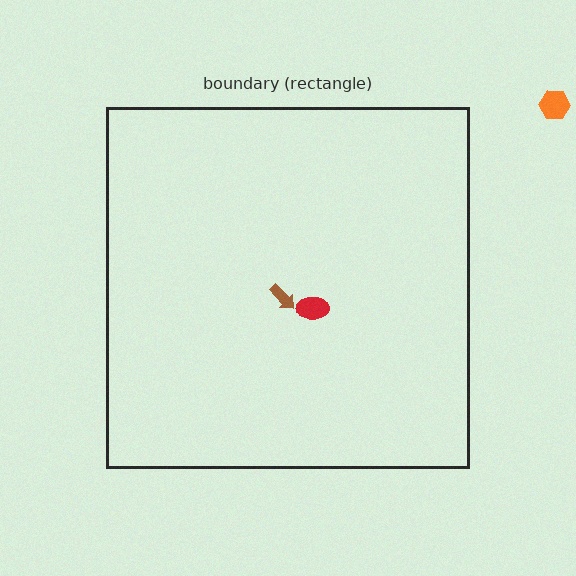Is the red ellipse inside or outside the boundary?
Inside.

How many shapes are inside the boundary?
2 inside, 1 outside.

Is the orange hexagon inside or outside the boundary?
Outside.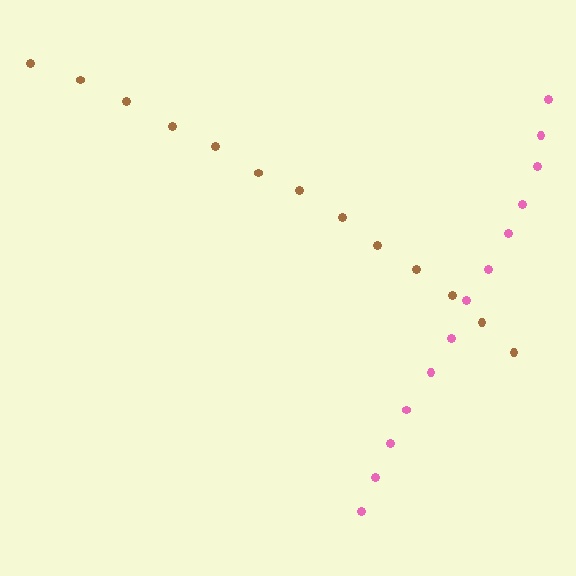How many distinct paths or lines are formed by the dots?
There are 2 distinct paths.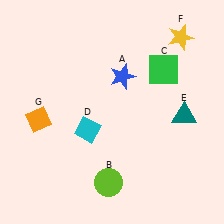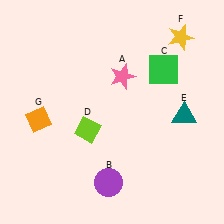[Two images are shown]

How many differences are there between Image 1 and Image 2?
There are 3 differences between the two images.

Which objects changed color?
A changed from blue to pink. B changed from lime to purple. D changed from cyan to lime.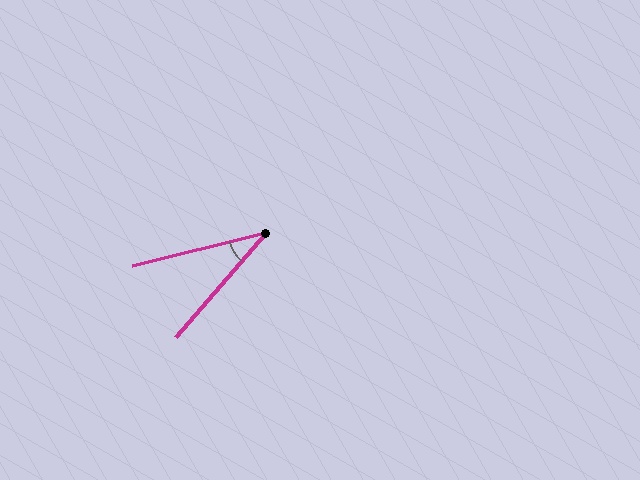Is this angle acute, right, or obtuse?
It is acute.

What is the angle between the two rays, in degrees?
Approximately 35 degrees.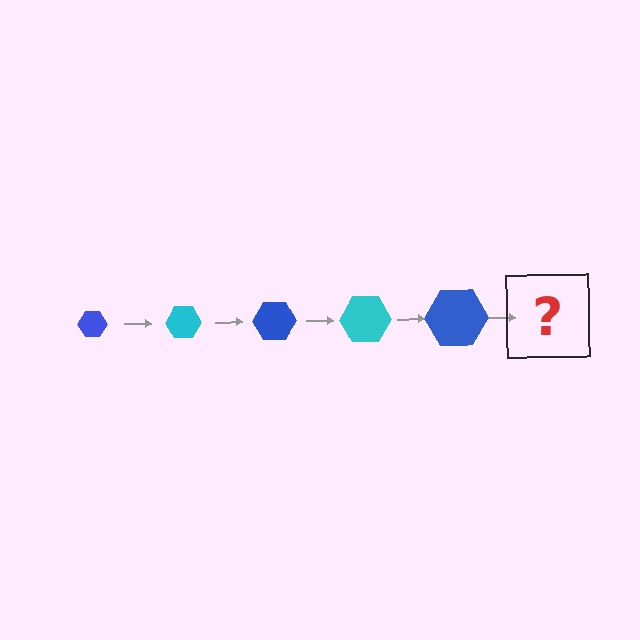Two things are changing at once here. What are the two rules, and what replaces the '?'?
The two rules are that the hexagon grows larger each step and the color cycles through blue and cyan. The '?' should be a cyan hexagon, larger than the previous one.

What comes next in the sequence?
The next element should be a cyan hexagon, larger than the previous one.